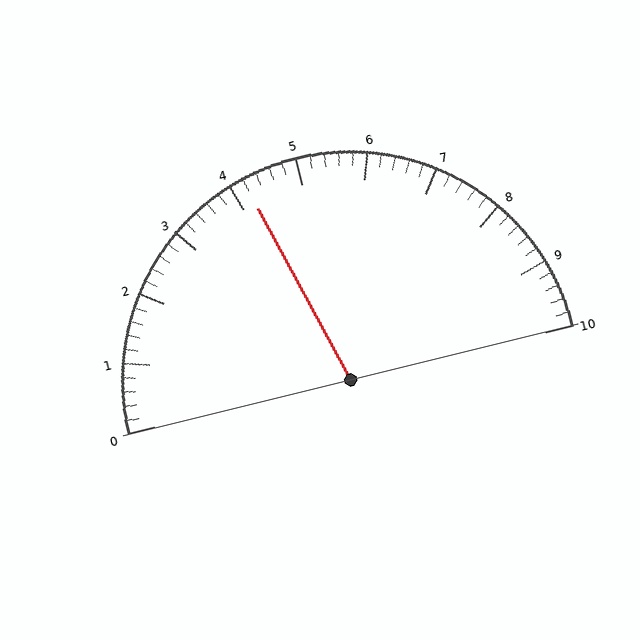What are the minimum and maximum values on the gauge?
The gauge ranges from 0 to 10.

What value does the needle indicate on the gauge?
The needle indicates approximately 4.2.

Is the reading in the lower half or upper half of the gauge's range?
The reading is in the lower half of the range (0 to 10).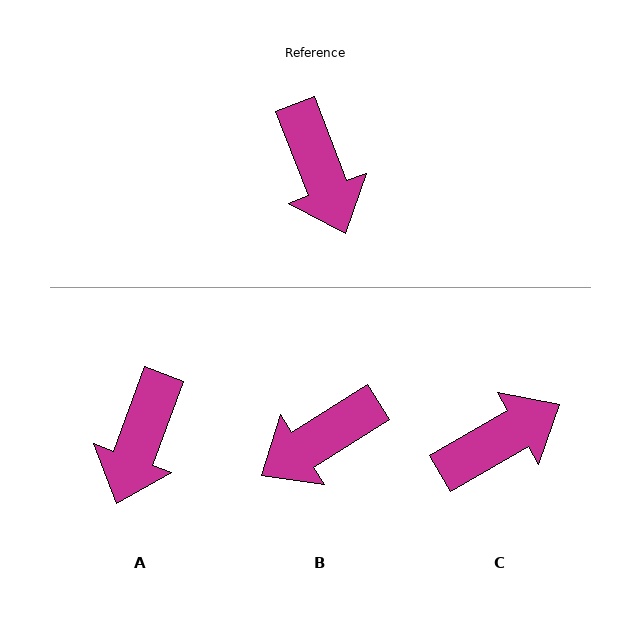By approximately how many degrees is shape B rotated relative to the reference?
Approximately 79 degrees clockwise.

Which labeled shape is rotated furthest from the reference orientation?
C, about 98 degrees away.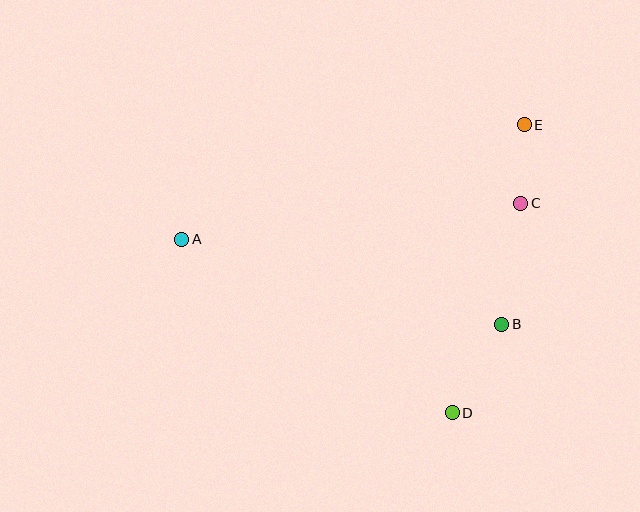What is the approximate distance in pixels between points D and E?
The distance between D and E is approximately 297 pixels.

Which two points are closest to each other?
Points C and E are closest to each other.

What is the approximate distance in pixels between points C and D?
The distance between C and D is approximately 221 pixels.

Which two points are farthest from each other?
Points A and E are farthest from each other.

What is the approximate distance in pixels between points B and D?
The distance between B and D is approximately 102 pixels.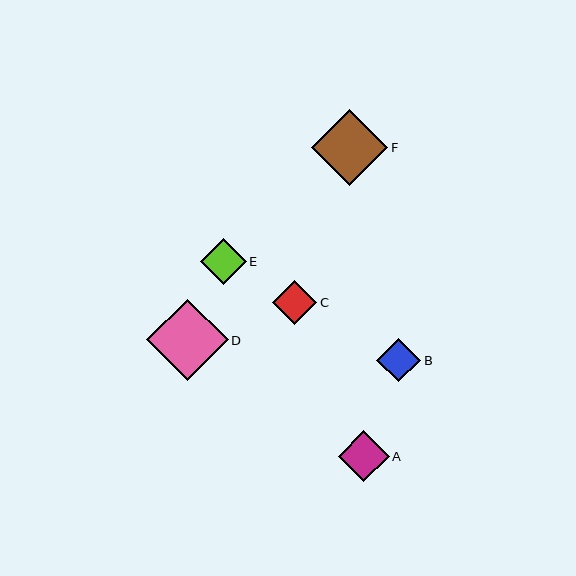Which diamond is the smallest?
Diamond B is the smallest with a size of approximately 44 pixels.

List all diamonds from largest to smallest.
From largest to smallest: D, F, A, E, C, B.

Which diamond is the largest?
Diamond D is the largest with a size of approximately 81 pixels.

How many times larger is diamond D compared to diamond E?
Diamond D is approximately 1.8 times the size of diamond E.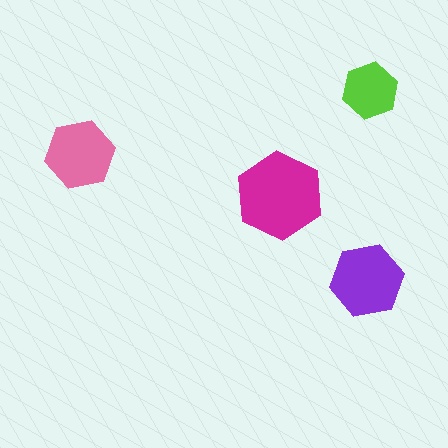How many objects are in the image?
There are 4 objects in the image.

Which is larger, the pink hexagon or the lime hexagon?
The pink one.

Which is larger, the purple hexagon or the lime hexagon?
The purple one.